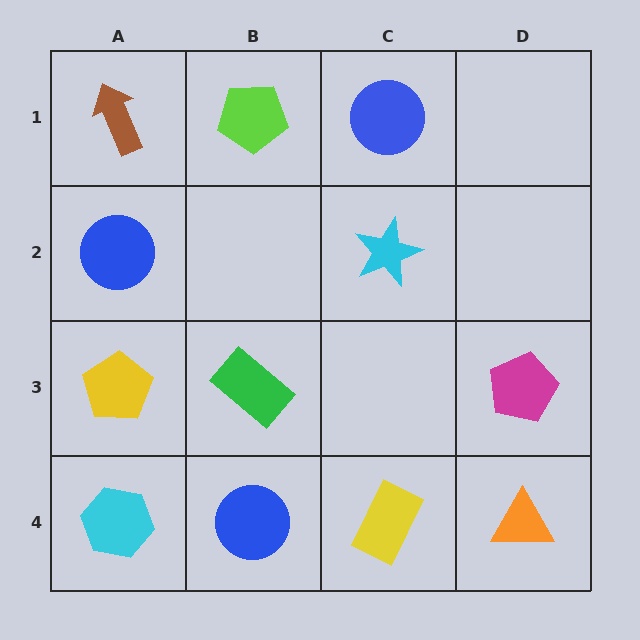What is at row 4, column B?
A blue circle.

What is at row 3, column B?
A green rectangle.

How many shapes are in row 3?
3 shapes.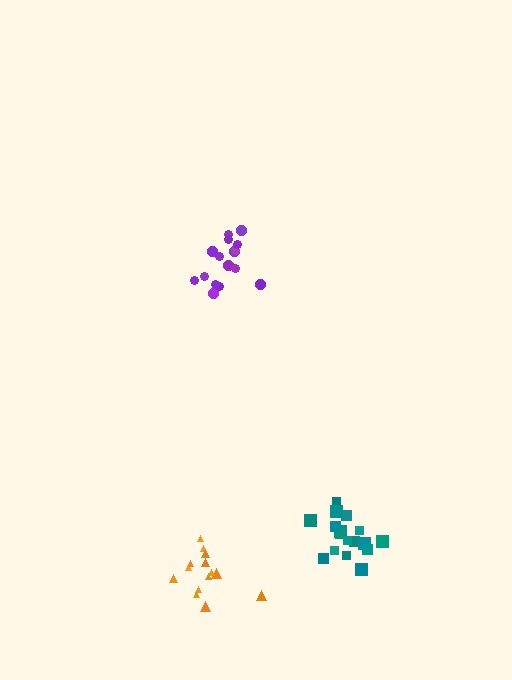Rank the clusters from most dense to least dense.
teal, orange, purple.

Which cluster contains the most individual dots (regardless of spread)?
Teal (17).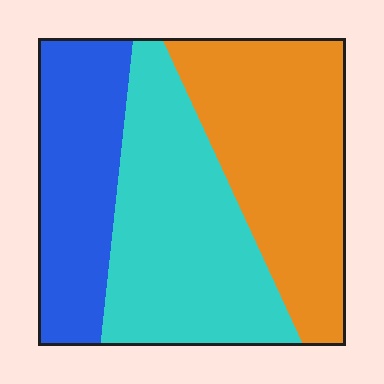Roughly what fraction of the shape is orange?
Orange covers around 35% of the shape.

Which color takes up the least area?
Blue, at roughly 25%.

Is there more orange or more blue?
Orange.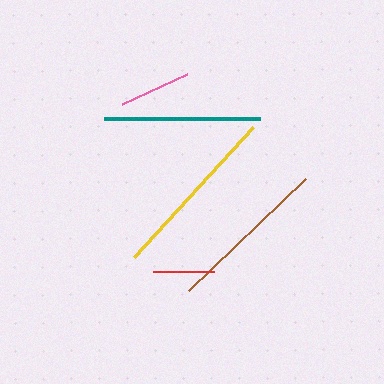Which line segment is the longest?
The yellow line is the longest at approximately 175 pixels.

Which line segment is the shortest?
The red line is the shortest at approximately 62 pixels.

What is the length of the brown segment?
The brown segment is approximately 162 pixels long.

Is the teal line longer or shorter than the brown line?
The brown line is longer than the teal line.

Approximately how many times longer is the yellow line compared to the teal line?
The yellow line is approximately 1.1 times the length of the teal line.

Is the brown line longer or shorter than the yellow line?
The yellow line is longer than the brown line.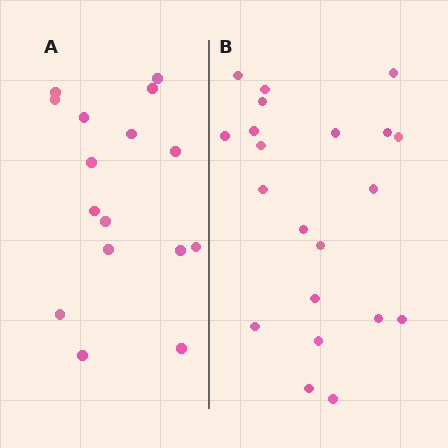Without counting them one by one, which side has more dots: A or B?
Region B (the right region) has more dots.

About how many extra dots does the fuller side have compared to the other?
Region B has about 5 more dots than region A.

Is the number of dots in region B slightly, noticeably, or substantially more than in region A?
Region B has noticeably more, but not dramatically so. The ratio is roughly 1.3 to 1.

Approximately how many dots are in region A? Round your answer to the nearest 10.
About 20 dots. (The exact count is 16, which rounds to 20.)